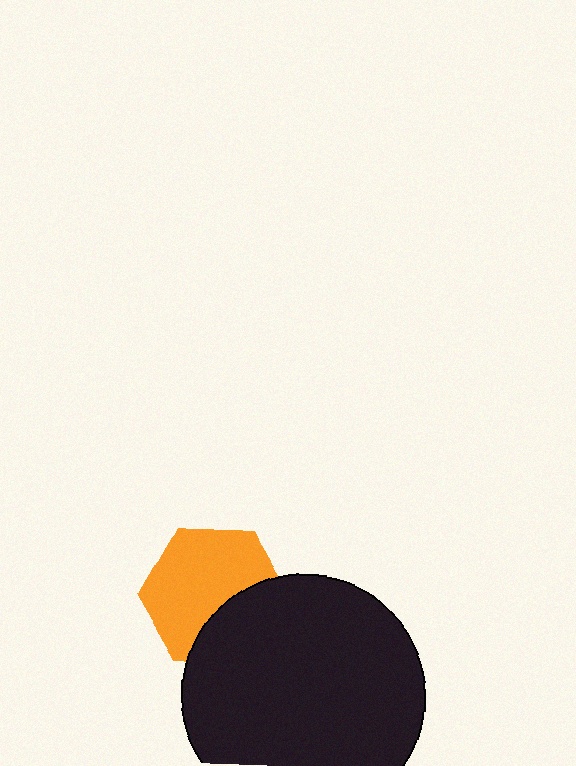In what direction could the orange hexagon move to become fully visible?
The orange hexagon could move toward the upper-left. That would shift it out from behind the black circle entirely.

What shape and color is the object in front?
The object in front is a black circle.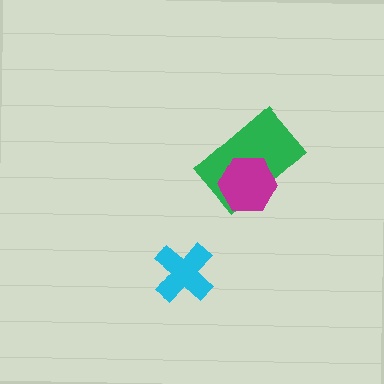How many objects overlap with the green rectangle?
1 object overlaps with the green rectangle.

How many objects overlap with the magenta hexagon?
1 object overlaps with the magenta hexagon.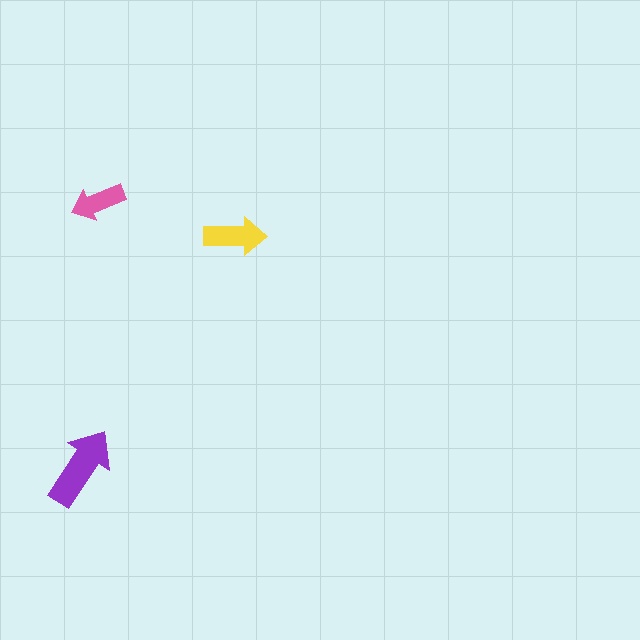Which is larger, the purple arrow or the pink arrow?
The purple one.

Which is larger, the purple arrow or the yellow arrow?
The purple one.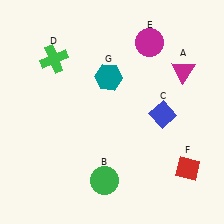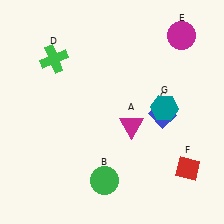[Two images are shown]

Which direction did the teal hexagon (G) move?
The teal hexagon (G) moved right.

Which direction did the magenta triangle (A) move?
The magenta triangle (A) moved down.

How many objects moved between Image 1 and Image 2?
3 objects moved between the two images.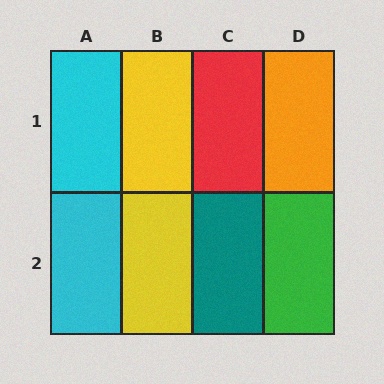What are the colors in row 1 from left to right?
Cyan, yellow, red, orange.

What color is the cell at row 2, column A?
Cyan.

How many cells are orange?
1 cell is orange.